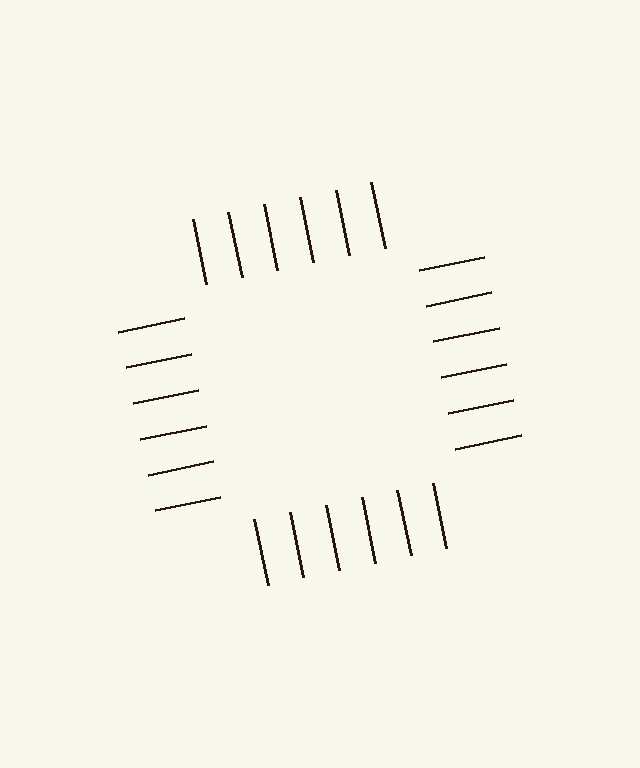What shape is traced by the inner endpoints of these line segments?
An illusory square — the line segments terminate on its edges but no continuous stroke is drawn.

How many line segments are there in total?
24 — 6 along each of the 4 edges.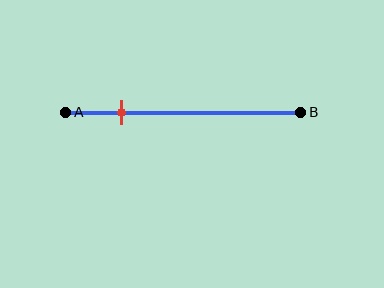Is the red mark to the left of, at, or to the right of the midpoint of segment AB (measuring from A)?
The red mark is to the left of the midpoint of segment AB.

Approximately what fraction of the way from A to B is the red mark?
The red mark is approximately 25% of the way from A to B.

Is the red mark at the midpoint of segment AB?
No, the mark is at about 25% from A, not at the 50% midpoint.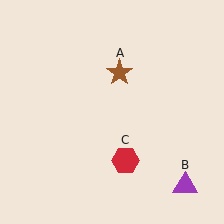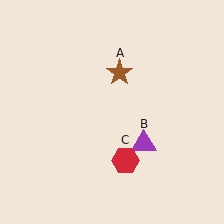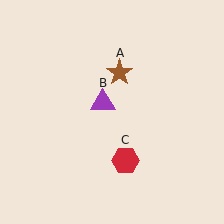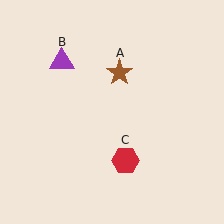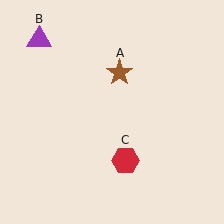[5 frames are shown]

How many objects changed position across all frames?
1 object changed position: purple triangle (object B).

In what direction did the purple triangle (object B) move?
The purple triangle (object B) moved up and to the left.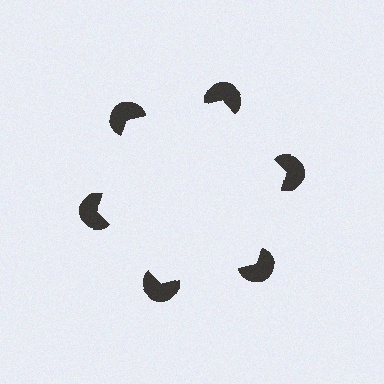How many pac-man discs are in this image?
There are 6 — one at each vertex of the illusory hexagon.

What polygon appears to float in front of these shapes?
An illusory hexagon — its edges are inferred from the aligned wedge cuts in the pac-man discs, not physically drawn.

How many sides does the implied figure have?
6 sides.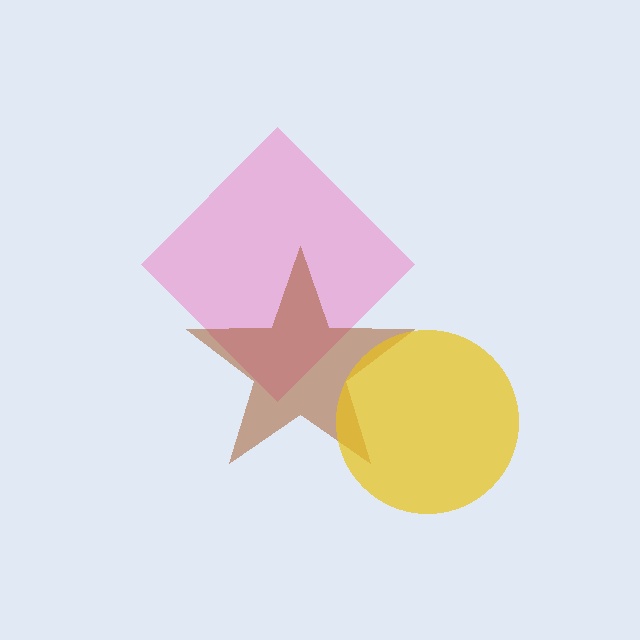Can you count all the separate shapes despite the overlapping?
Yes, there are 3 separate shapes.